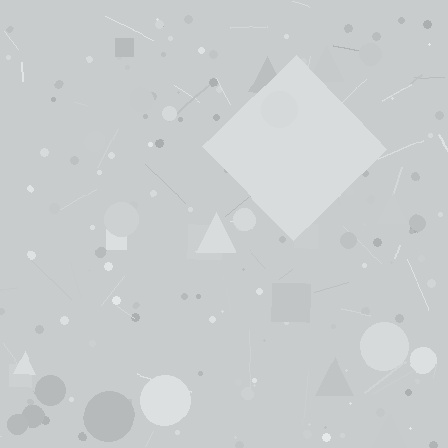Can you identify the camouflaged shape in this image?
The camouflaged shape is a diamond.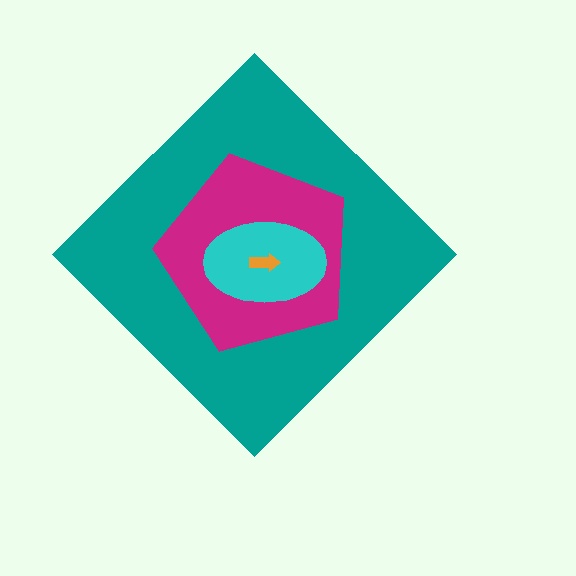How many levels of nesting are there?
4.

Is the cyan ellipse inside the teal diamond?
Yes.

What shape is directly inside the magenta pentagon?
The cyan ellipse.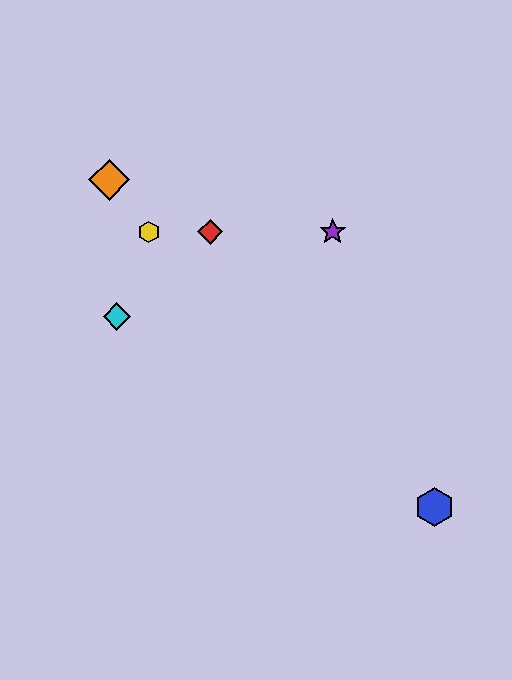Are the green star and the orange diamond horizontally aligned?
No, the green star is at y≈232 and the orange diamond is at y≈180.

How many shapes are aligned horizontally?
4 shapes (the red diamond, the green star, the yellow hexagon, the purple star) are aligned horizontally.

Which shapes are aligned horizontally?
The red diamond, the green star, the yellow hexagon, the purple star are aligned horizontally.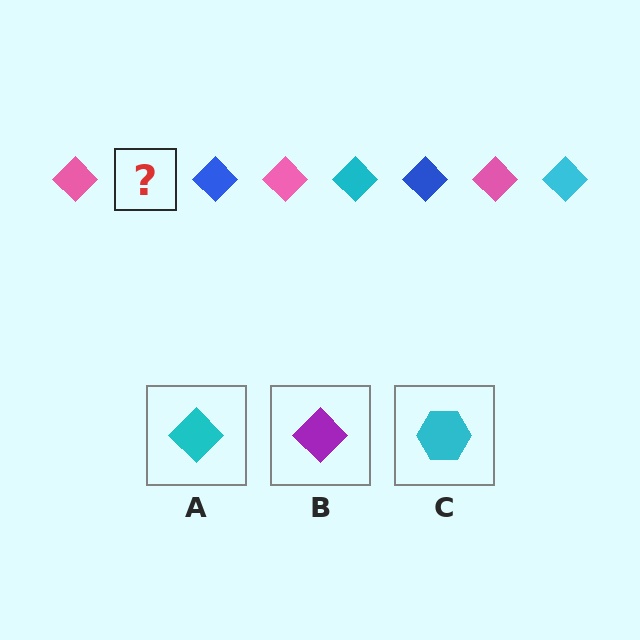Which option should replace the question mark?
Option A.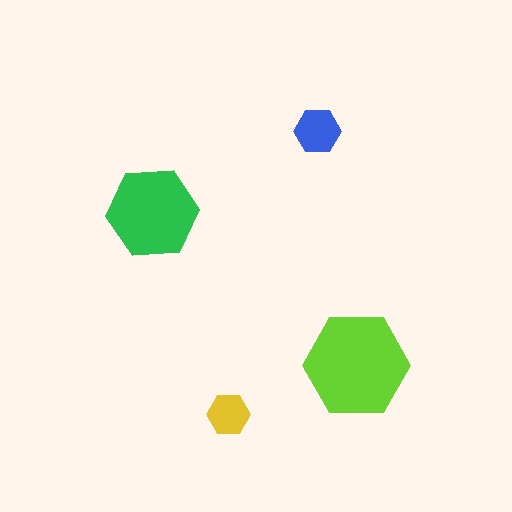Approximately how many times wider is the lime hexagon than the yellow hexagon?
About 2.5 times wider.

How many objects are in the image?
There are 4 objects in the image.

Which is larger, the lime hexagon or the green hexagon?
The lime one.